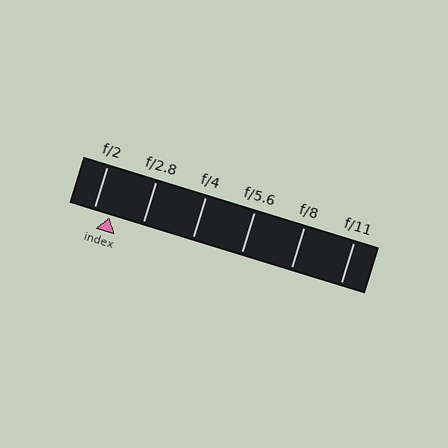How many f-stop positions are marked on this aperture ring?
There are 6 f-stop positions marked.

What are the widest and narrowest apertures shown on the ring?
The widest aperture shown is f/2 and the narrowest is f/11.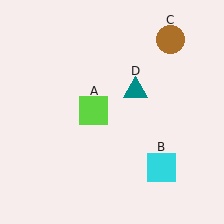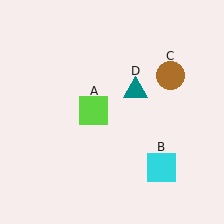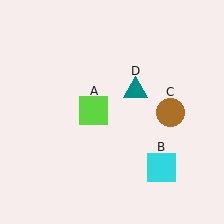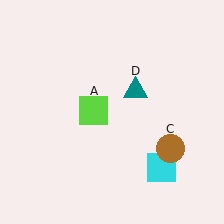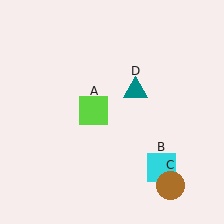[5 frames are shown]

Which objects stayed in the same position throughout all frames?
Lime square (object A) and cyan square (object B) and teal triangle (object D) remained stationary.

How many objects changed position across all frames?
1 object changed position: brown circle (object C).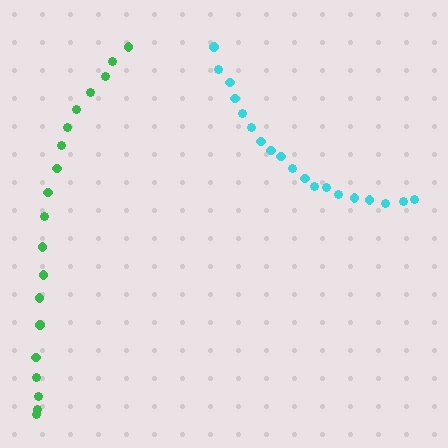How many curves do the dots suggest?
There are 2 distinct paths.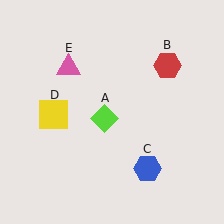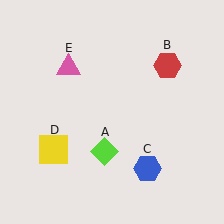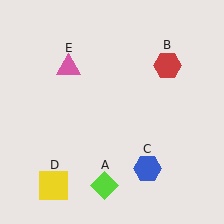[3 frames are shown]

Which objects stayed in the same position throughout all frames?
Red hexagon (object B) and blue hexagon (object C) and pink triangle (object E) remained stationary.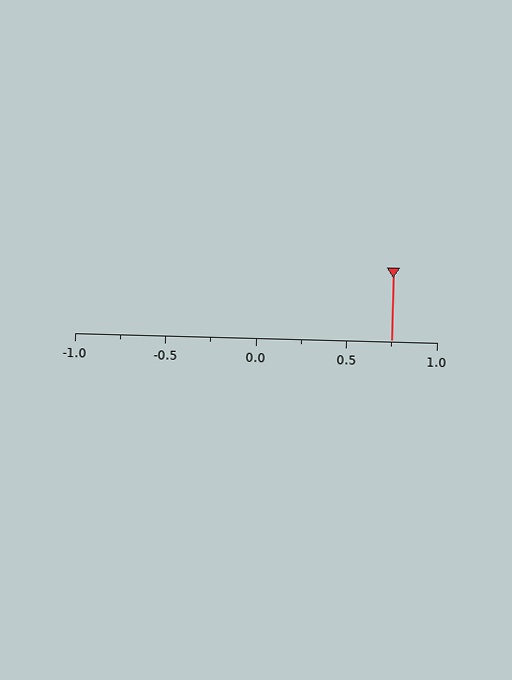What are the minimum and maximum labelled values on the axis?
The axis runs from -1.0 to 1.0.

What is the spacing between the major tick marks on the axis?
The major ticks are spaced 0.5 apart.